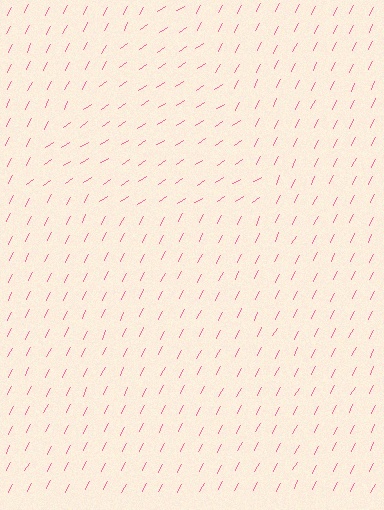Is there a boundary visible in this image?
Yes, there is a texture boundary formed by a change in line orientation.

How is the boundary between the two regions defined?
The boundary is defined purely by a change in line orientation (approximately 31 degrees difference). All lines are the same color and thickness.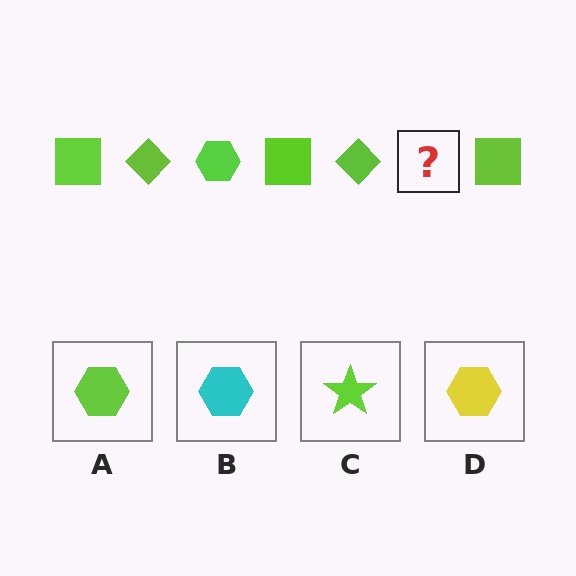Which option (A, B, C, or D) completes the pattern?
A.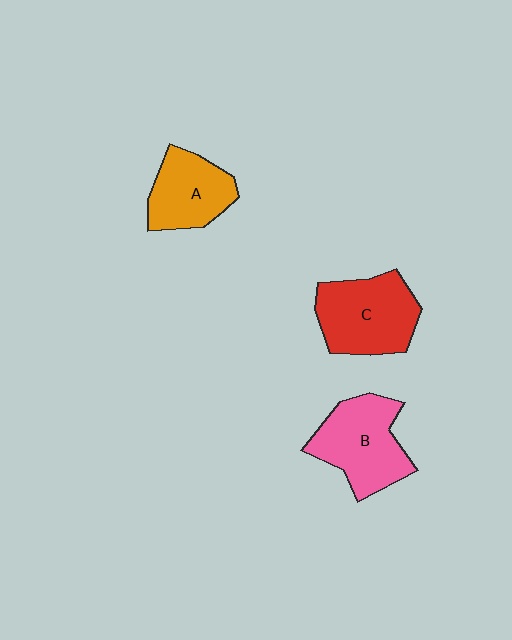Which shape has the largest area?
Shape C (red).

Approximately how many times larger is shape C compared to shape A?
Approximately 1.3 times.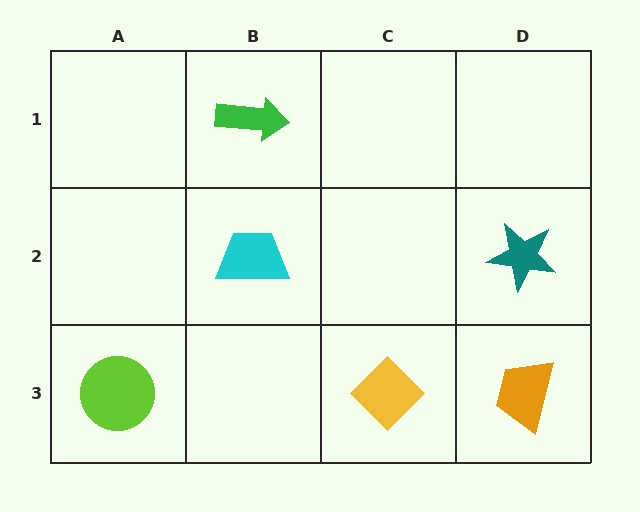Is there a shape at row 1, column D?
No, that cell is empty.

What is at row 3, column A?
A lime circle.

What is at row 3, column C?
A yellow diamond.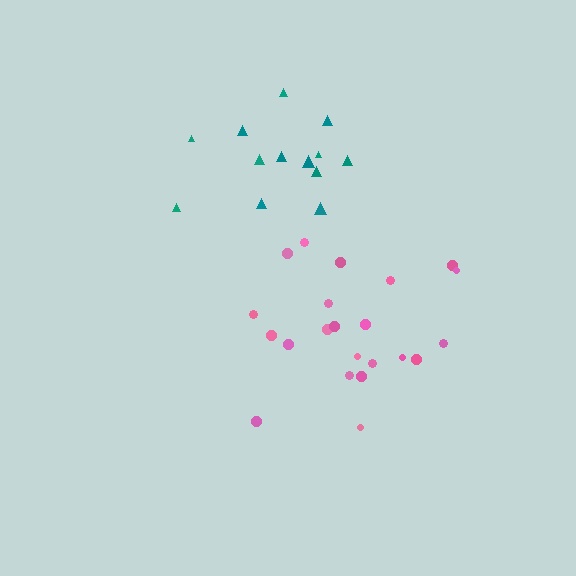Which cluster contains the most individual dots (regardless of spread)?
Pink (22).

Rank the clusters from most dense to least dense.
pink, teal.